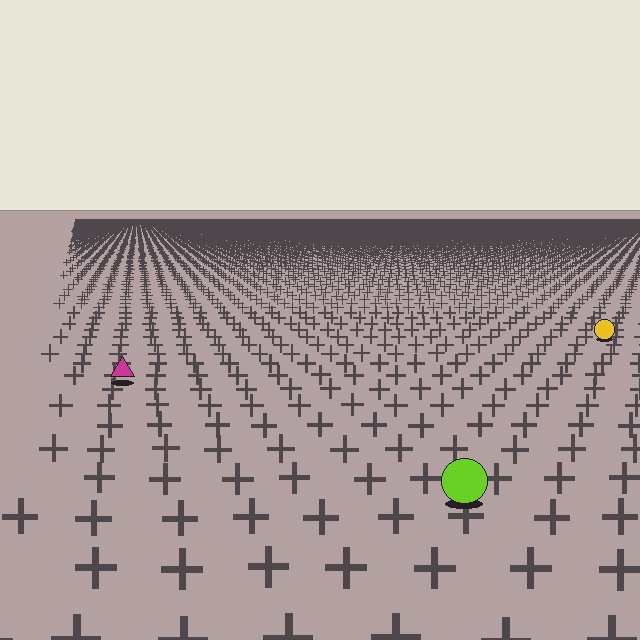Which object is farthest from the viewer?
The yellow circle is farthest from the viewer. It appears smaller and the ground texture around it is denser.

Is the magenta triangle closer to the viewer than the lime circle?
No. The lime circle is closer — you can tell from the texture gradient: the ground texture is coarser near it.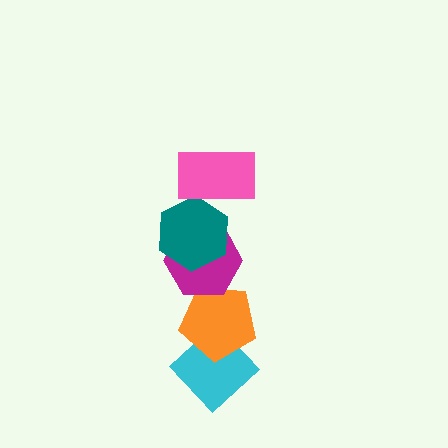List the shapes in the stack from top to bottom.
From top to bottom: the pink rectangle, the teal hexagon, the magenta hexagon, the orange pentagon, the cyan diamond.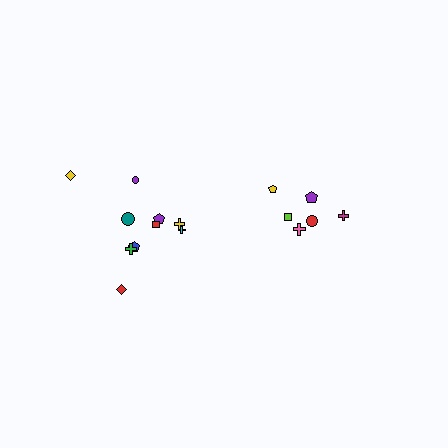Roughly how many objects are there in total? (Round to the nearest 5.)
Roughly 15 objects in total.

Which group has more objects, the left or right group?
The left group.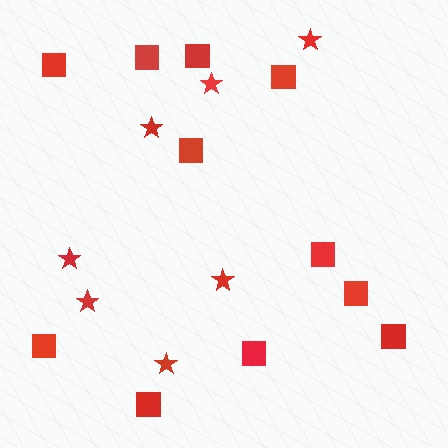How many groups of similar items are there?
There are 2 groups: one group of squares (11) and one group of stars (7).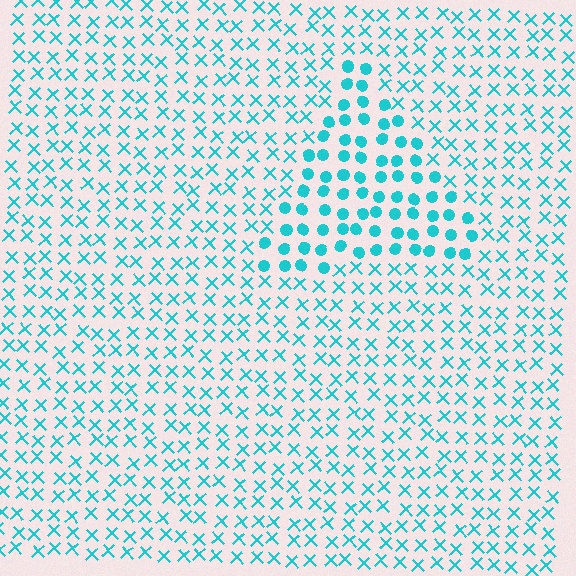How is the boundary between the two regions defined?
The boundary is defined by a change in element shape: circles inside vs. X marks outside. All elements share the same color and spacing.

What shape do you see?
I see a triangle.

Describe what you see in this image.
The image is filled with small cyan elements arranged in a uniform grid. A triangle-shaped region contains circles, while the surrounding area contains X marks. The boundary is defined purely by the change in element shape.